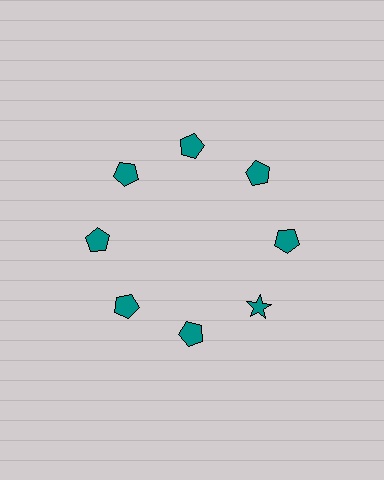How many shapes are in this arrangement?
There are 8 shapes arranged in a ring pattern.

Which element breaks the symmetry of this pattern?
The teal star at roughly the 4 o'clock position breaks the symmetry. All other shapes are teal pentagons.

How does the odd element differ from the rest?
It has a different shape: star instead of pentagon.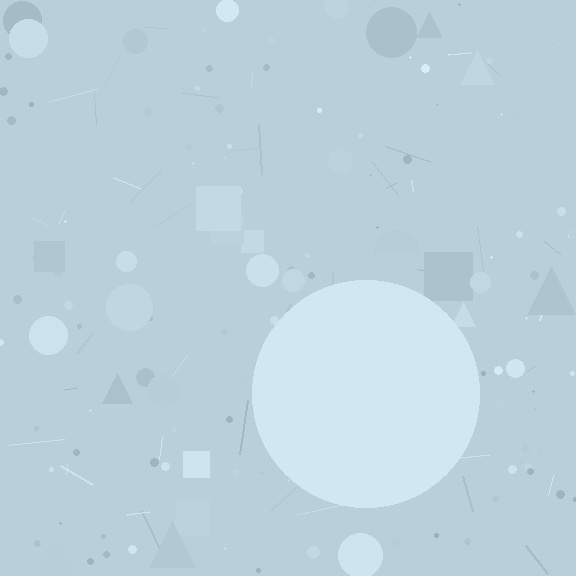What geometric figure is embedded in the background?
A circle is embedded in the background.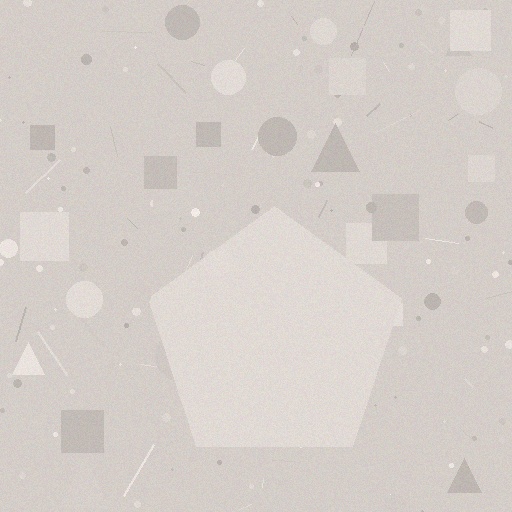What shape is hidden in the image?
A pentagon is hidden in the image.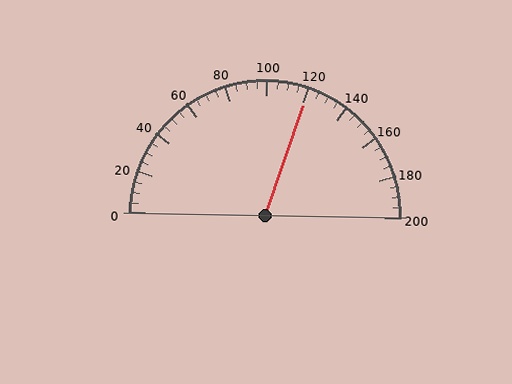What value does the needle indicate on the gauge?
The needle indicates approximately 120.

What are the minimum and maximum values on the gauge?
The gauge ranges from 0 to 200.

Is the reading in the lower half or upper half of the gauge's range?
The reading is in the upper half of the range (0 to 200).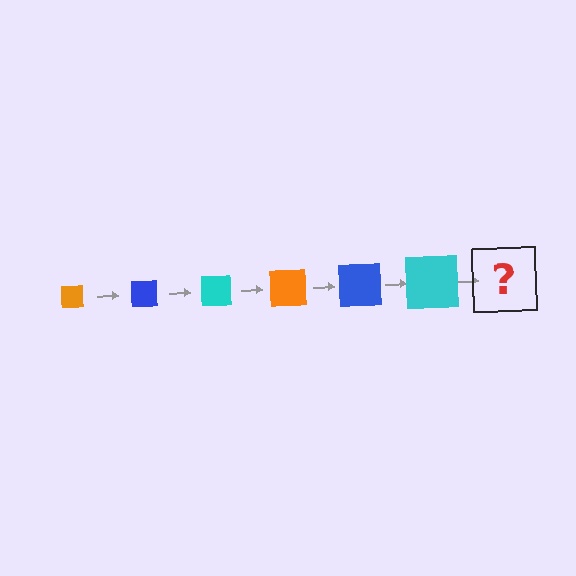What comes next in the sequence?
The next element should be an orange square, larger than the previous one.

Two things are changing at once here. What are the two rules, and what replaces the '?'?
The two rules are that the square grows larger each step and the color cycles through orange, blue, and cyan. The '?' should be an orange square, larger than the previous one.